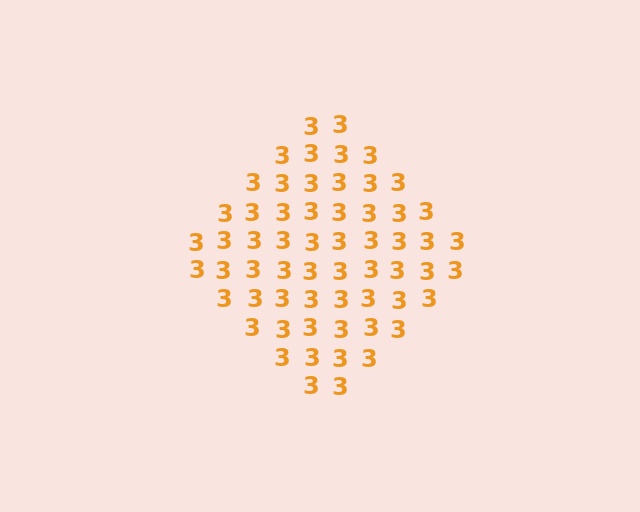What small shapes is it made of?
It is made of small digit 3's.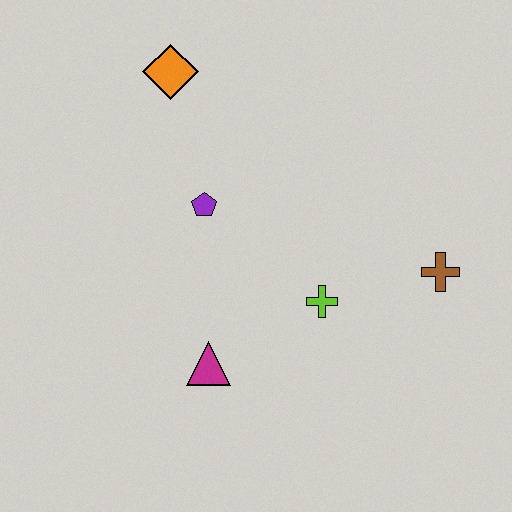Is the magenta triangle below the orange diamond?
Yes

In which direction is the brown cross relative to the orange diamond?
The brown cross is to the right of the orange diamond.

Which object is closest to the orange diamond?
The purple pentagon is closest to the orange diamond.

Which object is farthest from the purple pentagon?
The brown cross is farthest from the purple pentagon.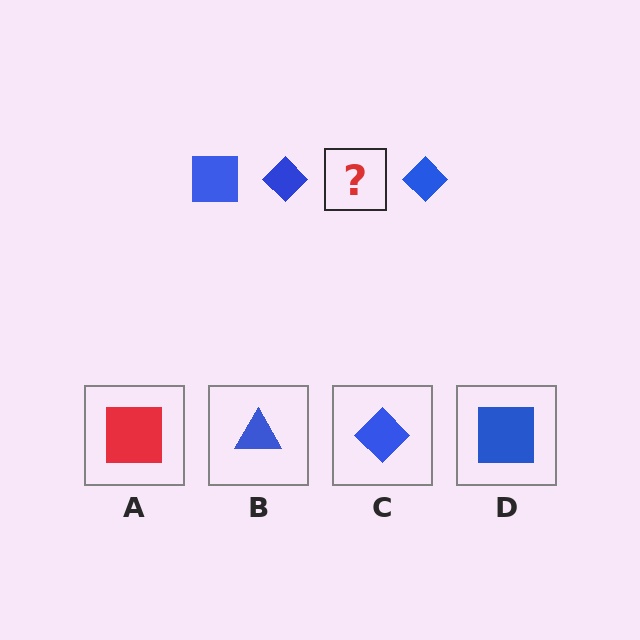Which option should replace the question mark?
Option D.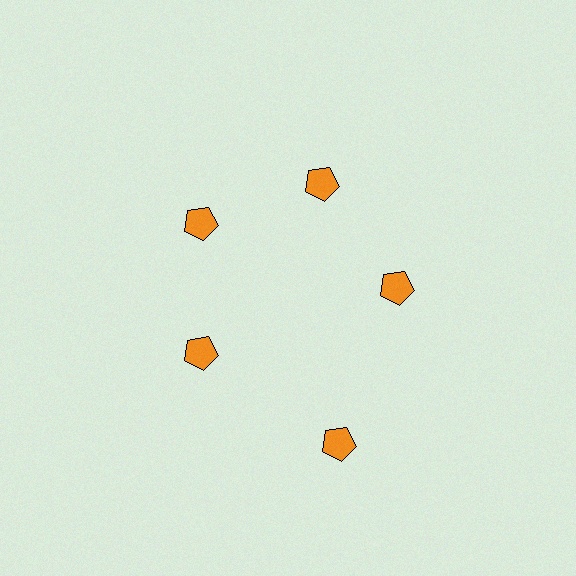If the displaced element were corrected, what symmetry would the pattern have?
It would have 5-fold rotational symmetry — the pattern would map onto itself every 72 degrees.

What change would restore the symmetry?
The symmetry would be restored by moving it inward, back onto the ring so that all 5 pentagons sit at equal angles and equal distance from the center.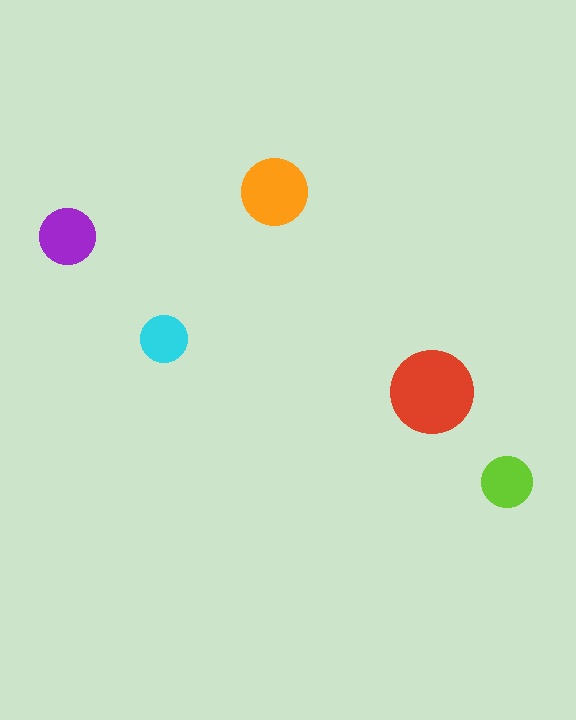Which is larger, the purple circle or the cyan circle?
The purple one.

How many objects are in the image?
There are 5 objects in the image.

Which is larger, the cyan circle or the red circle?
The red one.